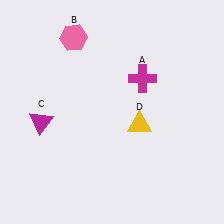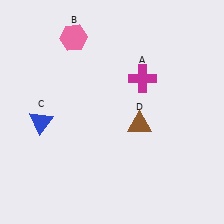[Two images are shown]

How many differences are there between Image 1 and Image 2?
There are 2 differences between the two images.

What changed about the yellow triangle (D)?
In Image 1, D is yellow. In Image 2, it changed to brown.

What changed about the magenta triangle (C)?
In Image 1, C is magenta. In Image 2, it changed to blue.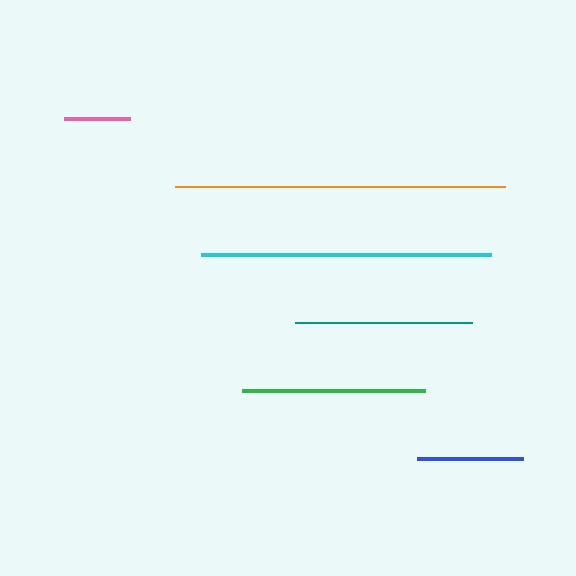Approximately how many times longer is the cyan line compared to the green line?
The cyan line is approximately 1.6 times the length of the green line.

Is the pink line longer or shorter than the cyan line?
The cyan line is longer than the pink line.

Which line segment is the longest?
The orange line is the longest at approximately 330 pixels.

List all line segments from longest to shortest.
From longest to shortest: orange, cyan, green, teal, blue, pink.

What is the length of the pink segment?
The pink segment is approximately 65 pixels long.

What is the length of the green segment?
The green segment is approximately 183 pixels long.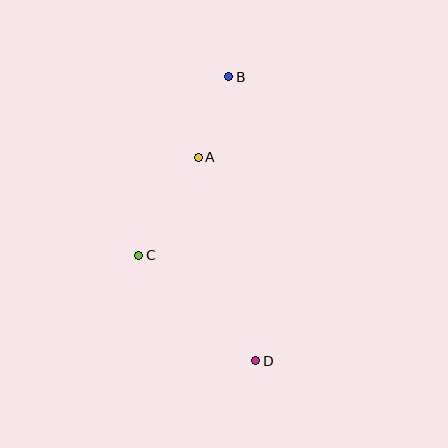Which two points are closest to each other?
Points A and B are closest to each other.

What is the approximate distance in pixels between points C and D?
The distance between C and D is approximately 158 pixels.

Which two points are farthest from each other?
Points B and D are farthest from each other.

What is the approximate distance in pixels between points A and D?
The distance between A and D is approximately 212 pixels.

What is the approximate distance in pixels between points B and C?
The distance between B and C is approximately 200 pixels.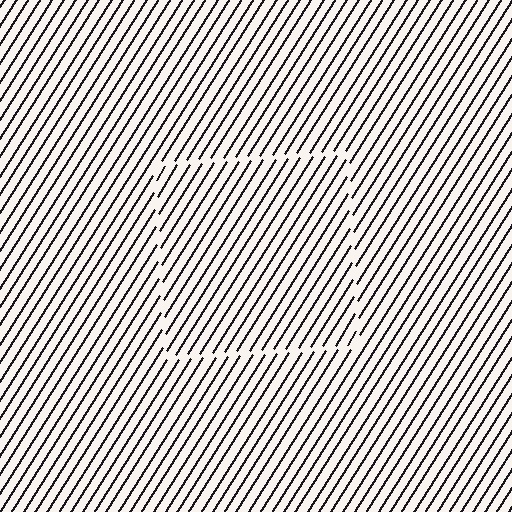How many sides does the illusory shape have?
4 sides — the line-ends trace a square.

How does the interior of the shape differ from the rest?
The interior of the shape contains the same grating, shifted by half a period — the contour is defined by the phase discontinuity where line-ends from the inner and outer gratings abut.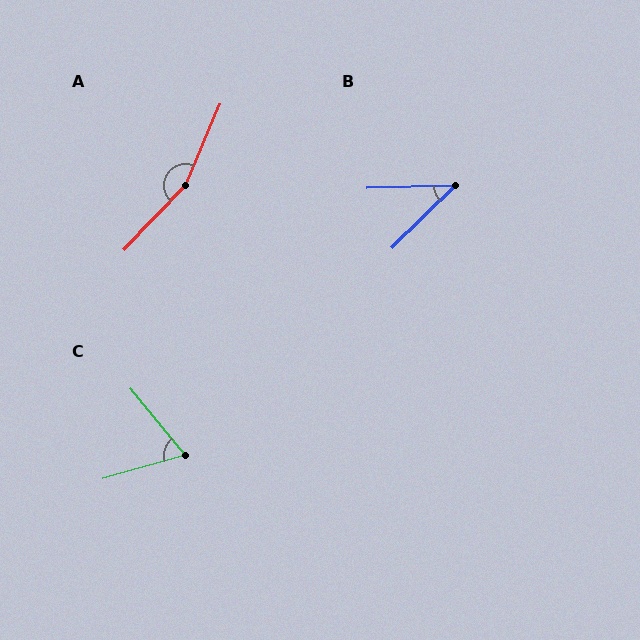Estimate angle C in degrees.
Approximately 67 degrees.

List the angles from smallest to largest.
B (43°), C (67°), A (160°).